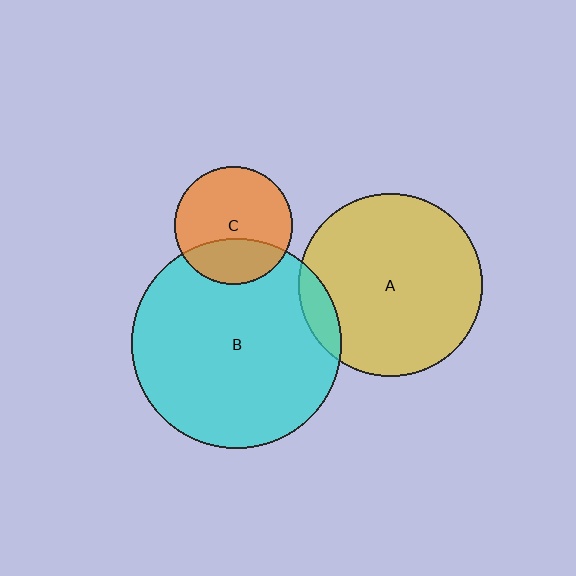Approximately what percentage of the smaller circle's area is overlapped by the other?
Approximately 10%.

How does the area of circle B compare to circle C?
Approximately 3.2 times.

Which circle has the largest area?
Circle B (cyan).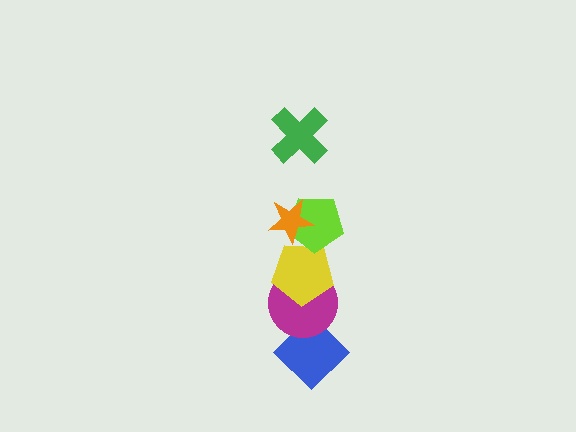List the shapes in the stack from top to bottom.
From top to bottom: the green cross, the orange star, the lime pentagon, the yellow pentagon, the magenta circle, the blue diamond.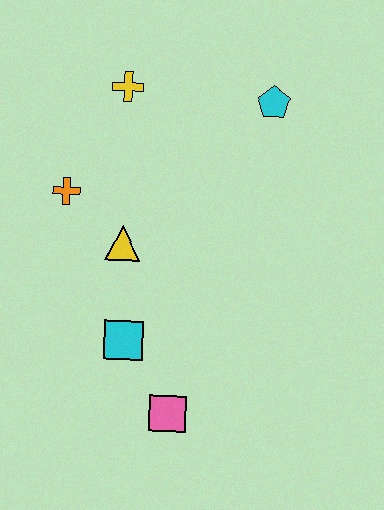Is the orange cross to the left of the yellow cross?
Yes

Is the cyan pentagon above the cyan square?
Yes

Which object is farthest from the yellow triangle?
The cyan pentagon is farthest from the yellow triangle.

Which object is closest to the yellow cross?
The orange cross is closest to the yellow cross.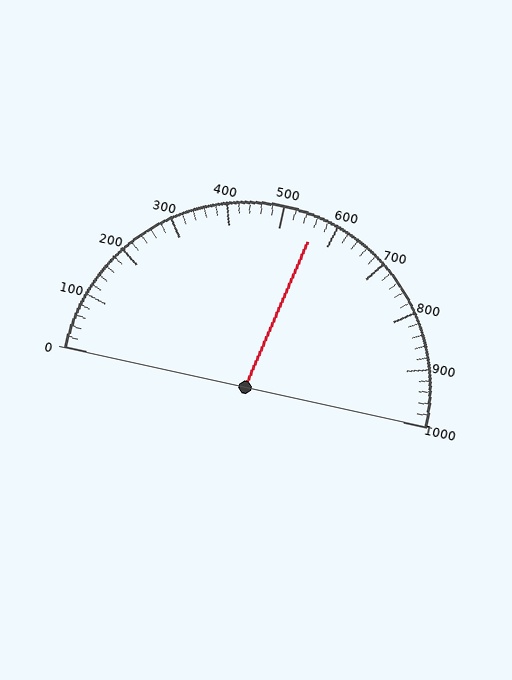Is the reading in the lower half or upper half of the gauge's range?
The reading is in the upper half of the range (0 to 1000).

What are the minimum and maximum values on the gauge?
The gauge ranges from 0 to 1000.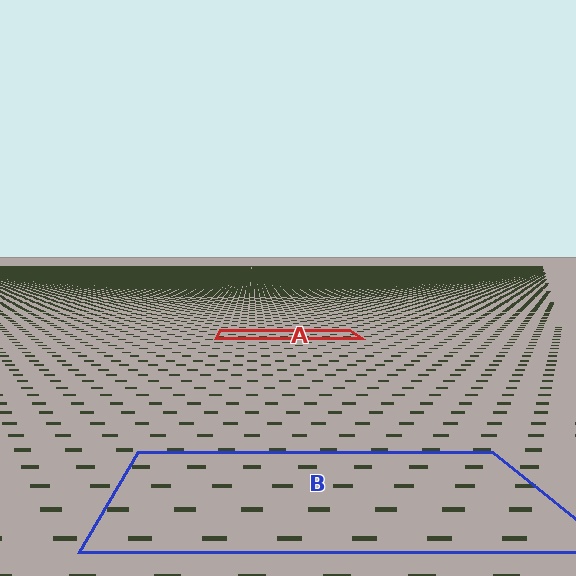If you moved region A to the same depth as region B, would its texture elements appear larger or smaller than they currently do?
They would appear larger. At a closer depth, the same texture elements are projected at a bigger on-screen size.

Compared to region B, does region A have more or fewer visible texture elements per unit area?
Region A has more texture elements per unit area — they are packed more densely because it is farther away.